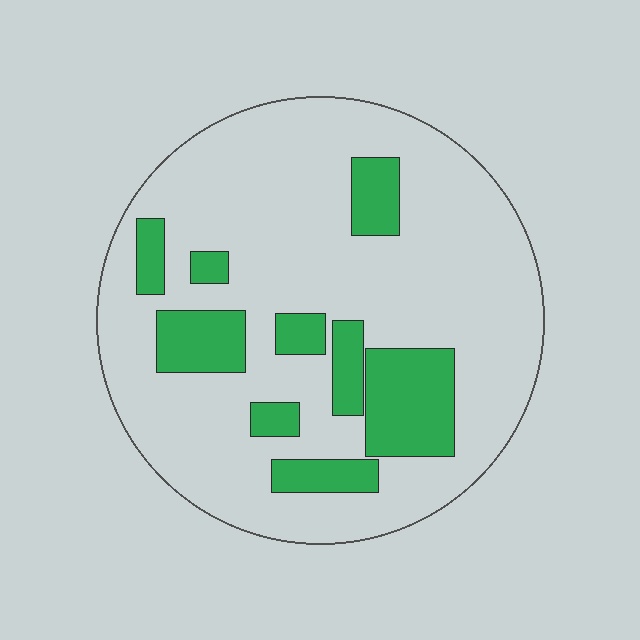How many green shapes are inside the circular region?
9.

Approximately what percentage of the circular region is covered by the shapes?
Approximately 20%.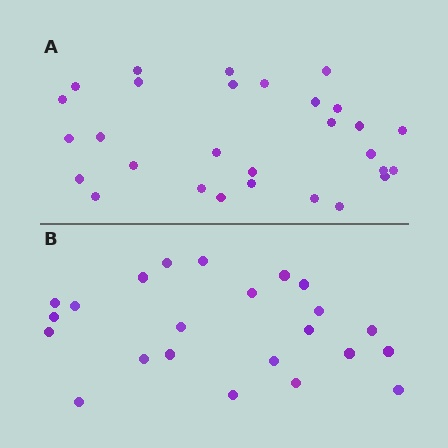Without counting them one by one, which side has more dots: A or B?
Region A (the top region) has more dots.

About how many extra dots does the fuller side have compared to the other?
Region A has about 6 more dots than region B.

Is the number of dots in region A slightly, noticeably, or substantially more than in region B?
Region A has noticeably more, but not dramatically so. The ratio is roughly 1.3 to 1.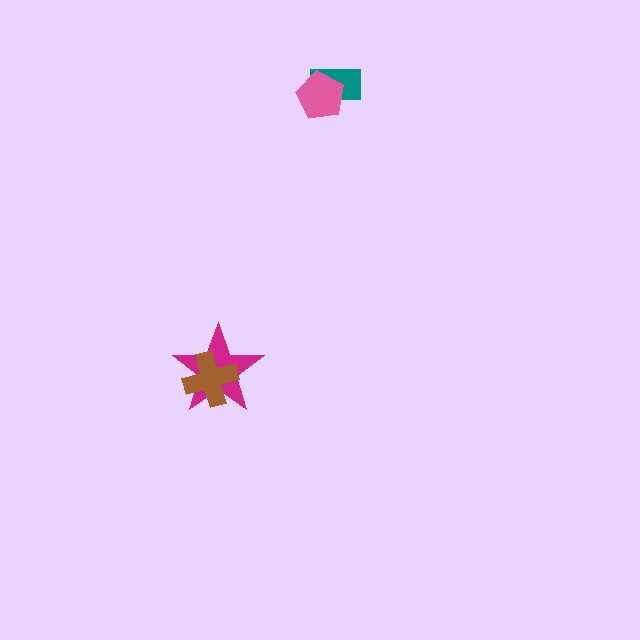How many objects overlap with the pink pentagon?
1 object overlaps with the pink pentagon.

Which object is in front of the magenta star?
The brown cross is in front of the magenta star.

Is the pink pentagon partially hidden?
No, no other shape covers it.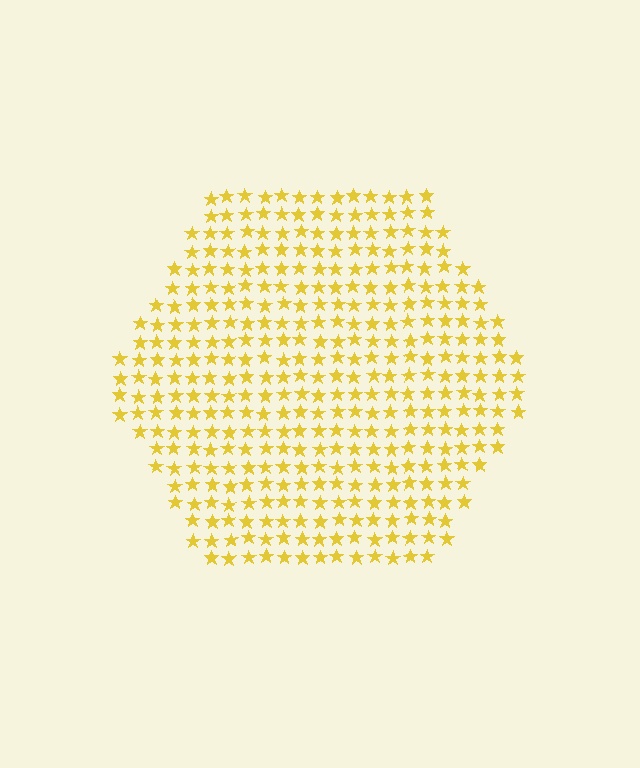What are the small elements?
The small elements are stars.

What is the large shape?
The large shape is a hexagon.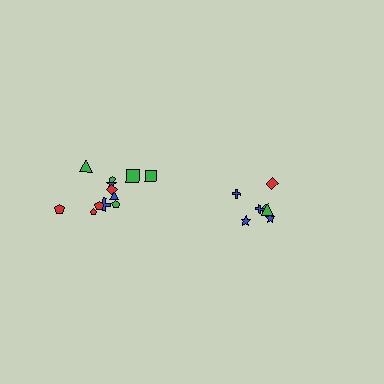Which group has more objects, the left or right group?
The left group.